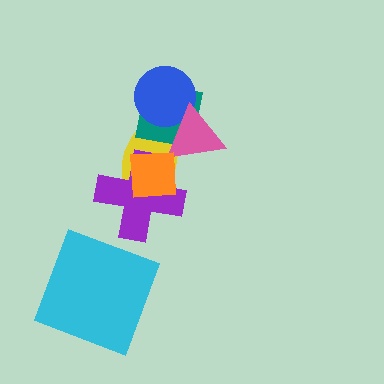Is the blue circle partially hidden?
Yes, it is partially covered by another shape.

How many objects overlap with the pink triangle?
4 objects overlap with the pink triangle.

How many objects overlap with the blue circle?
2 objects overlap with the blue circle.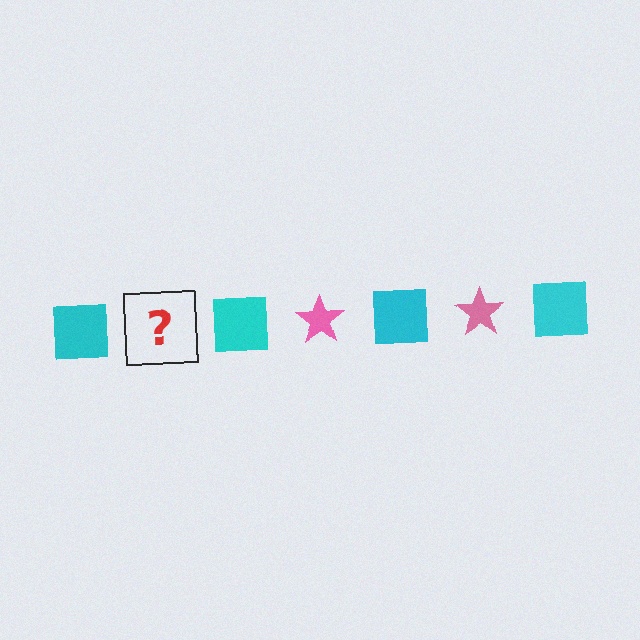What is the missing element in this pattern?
The missing element is a pink star.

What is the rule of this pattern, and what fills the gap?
The rule is that the pattern alternates between cyan square and pink star. The gap should be filled with a pink star.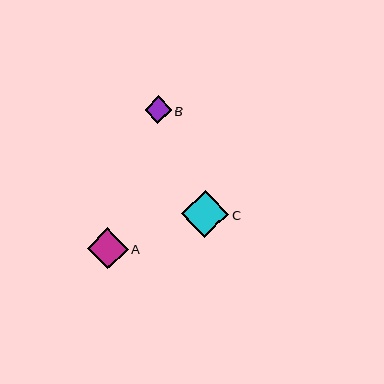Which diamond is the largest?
Diamond C is the largest with a size of approximately 47 pixels.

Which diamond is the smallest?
Diamond B is the smallest with a size of approximately 27 pixels.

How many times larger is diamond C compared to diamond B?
Diamond C is approximately 1.7 times the size of diamond B.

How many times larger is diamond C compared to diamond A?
Diamond C is approximately 1.2 times the size of diamond A.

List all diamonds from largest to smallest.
From largest to smallest: C, A, B.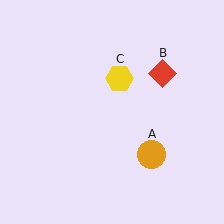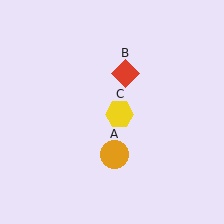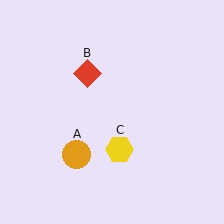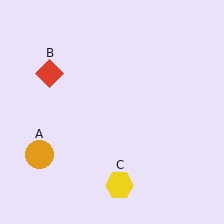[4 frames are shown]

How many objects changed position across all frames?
3 objects changed position: orange circle (object A), red diamond (object B), yellow hexagon (object C).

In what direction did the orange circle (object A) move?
The orange circle (object A) moved left.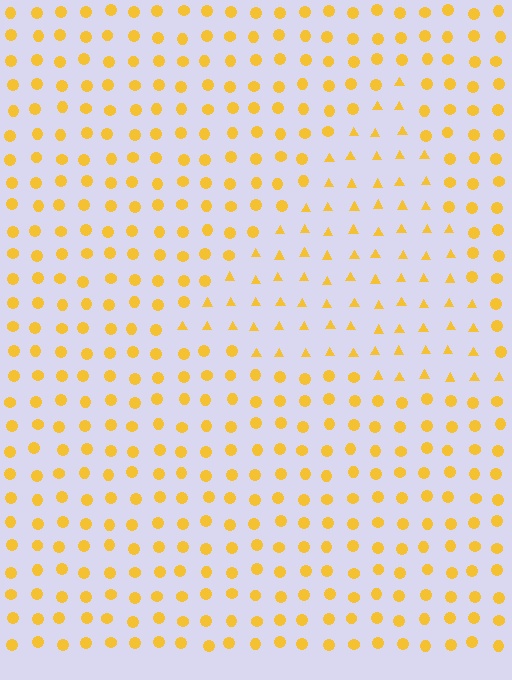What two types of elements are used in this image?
The image uses triangles inside the triangle region and circles outside it.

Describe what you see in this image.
The image is filled with small yellow elements arranged in a uniform grid. A triangle-shaped region contains triangles, while the surrounding area contains circles. The boundary is defined purely by the change in element shape.